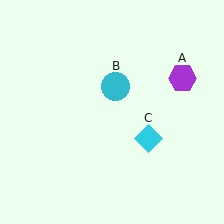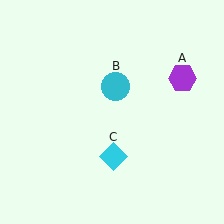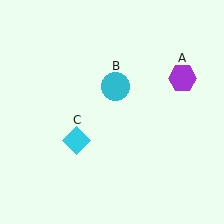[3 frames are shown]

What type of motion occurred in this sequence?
The cyan diamond (object C) rotated clockwise around the center of the scene.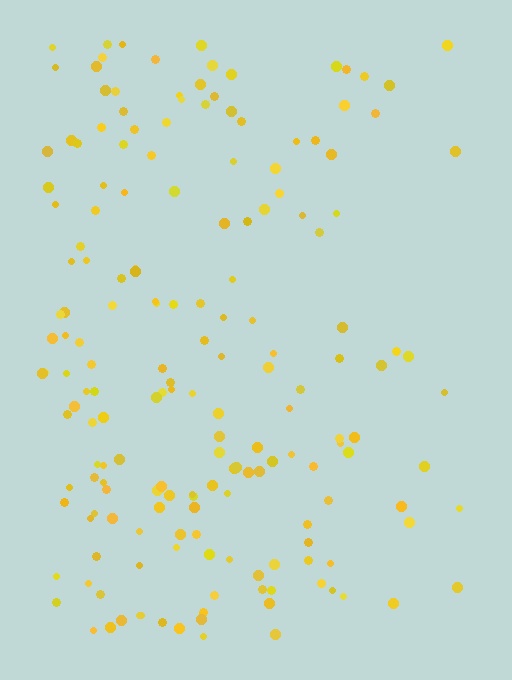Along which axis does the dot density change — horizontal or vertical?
Horizontal.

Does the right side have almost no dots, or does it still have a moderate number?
Still a moderate number, just noticeably fewer than the left.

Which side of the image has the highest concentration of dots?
The left.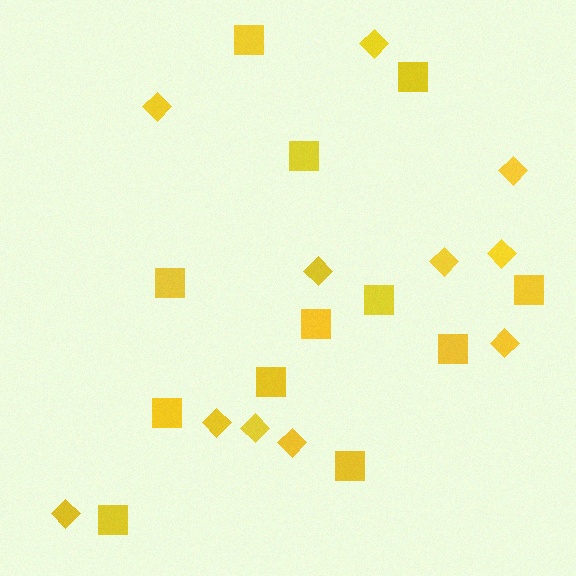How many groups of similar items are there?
There are 2 groups: one group of squares (12) and one group of diamonds (11).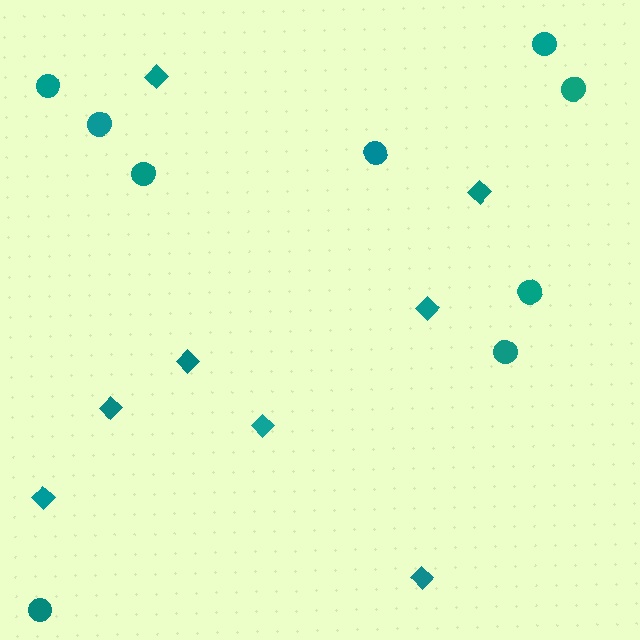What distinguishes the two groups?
There are 2 groups: one group of diamonds (8) and one group of circles (9).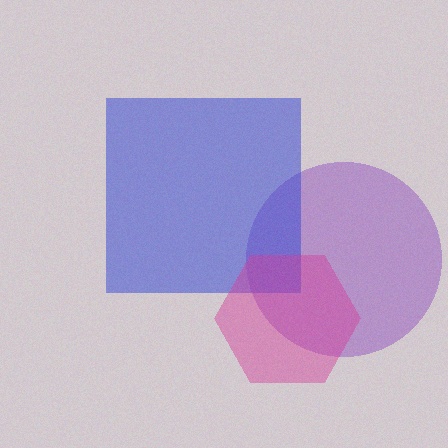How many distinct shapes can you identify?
There are 3 distinct shapes: a purple circle, a blue square, a magenta hexagon.